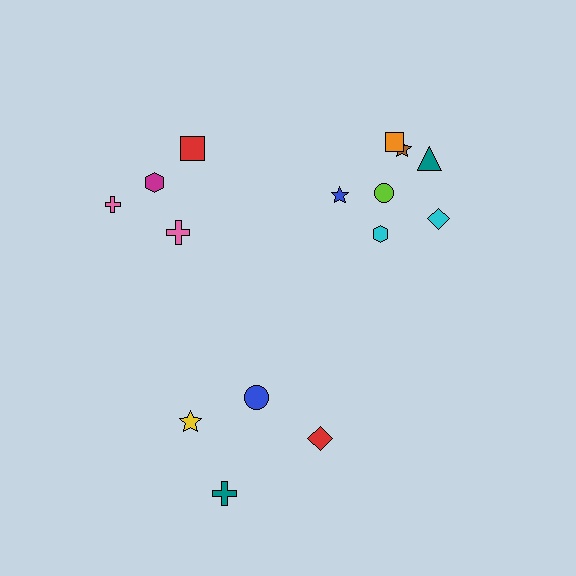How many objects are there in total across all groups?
There are 15 objects.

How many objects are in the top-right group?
There are 7 objects.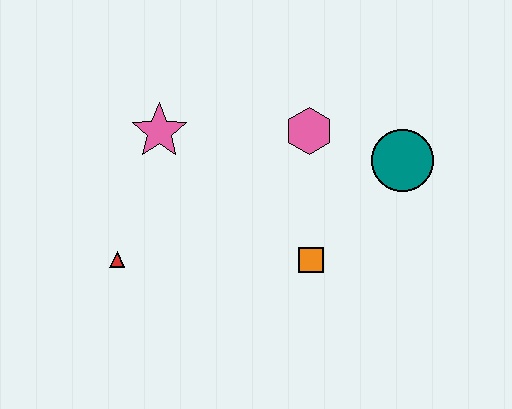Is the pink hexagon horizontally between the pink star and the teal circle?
Yes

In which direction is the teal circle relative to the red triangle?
The teal circle is to the right of the red triangle.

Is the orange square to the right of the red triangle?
Yes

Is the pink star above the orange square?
Yes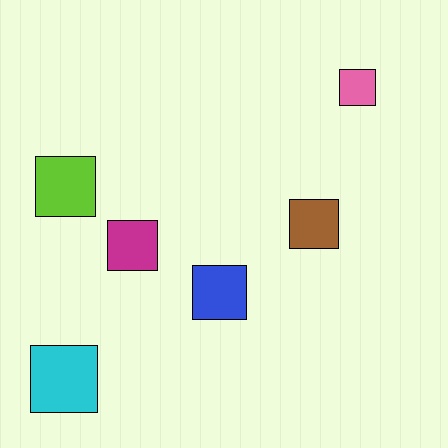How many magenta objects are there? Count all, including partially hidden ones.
There is 1 magenta object.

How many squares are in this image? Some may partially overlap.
There are 6 squares.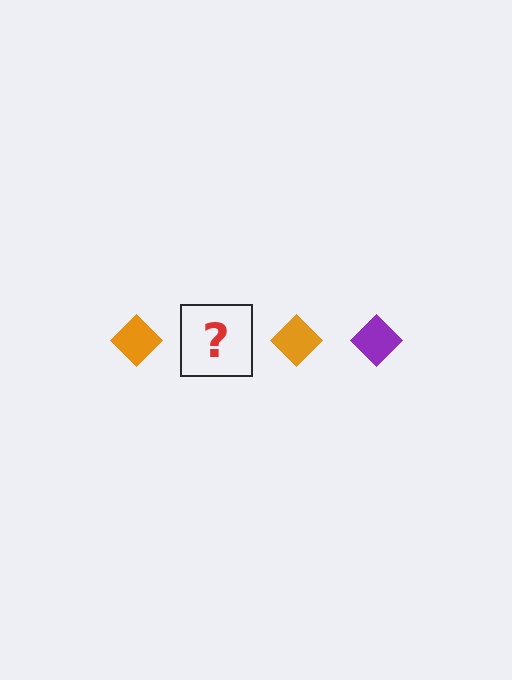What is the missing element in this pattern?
The missing element is a purple diamond.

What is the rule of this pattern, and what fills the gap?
The rule is that the pattern cycles through orange, purple diamonds. The gap should be filled with a purple diamond.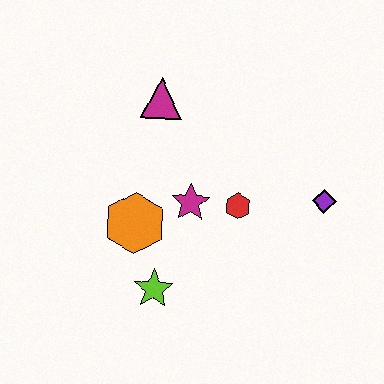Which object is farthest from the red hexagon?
The magenta triangle is farthest from the red hexagon.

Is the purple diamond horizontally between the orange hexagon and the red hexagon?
No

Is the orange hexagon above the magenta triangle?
No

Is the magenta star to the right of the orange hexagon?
Yes